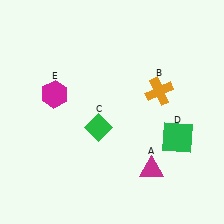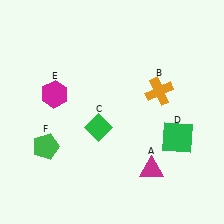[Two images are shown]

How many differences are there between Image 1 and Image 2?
There is 1 difference between the two images.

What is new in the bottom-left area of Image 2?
A green pentagon (F) was added in the bottom-left area of Image 2.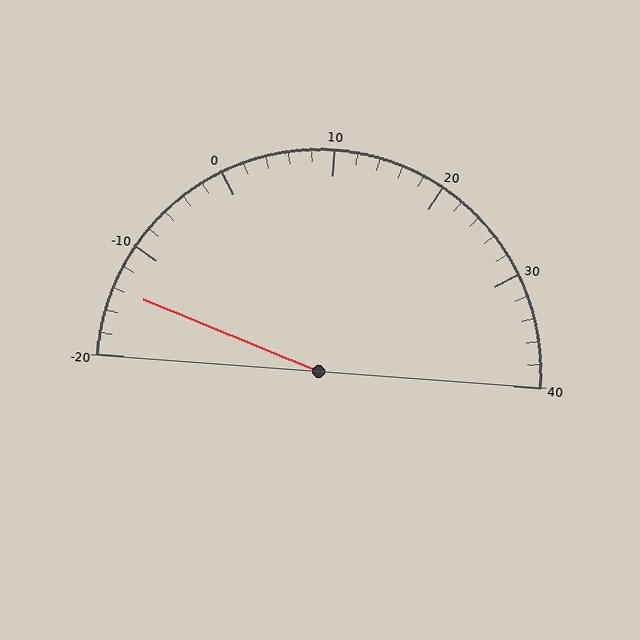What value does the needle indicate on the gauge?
The needle indicates approximately -14.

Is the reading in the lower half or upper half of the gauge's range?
The reading is in the lower half of the range (-20 to 40).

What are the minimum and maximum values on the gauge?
The gauge ranges from -20 to 40.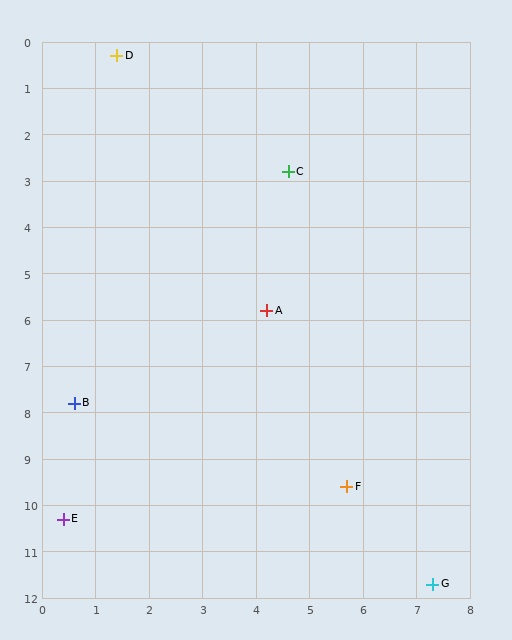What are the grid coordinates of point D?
Point D is at approximately (1.4, 0.3).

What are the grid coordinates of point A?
Point A is at approximately (4.2, 5.8).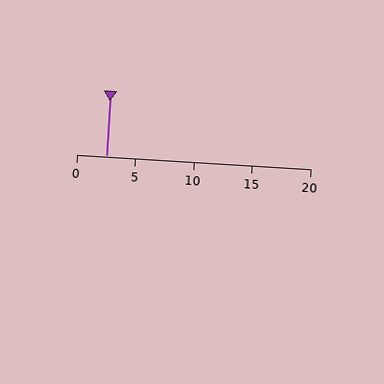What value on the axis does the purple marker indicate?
The marker indicates approximately 2.5.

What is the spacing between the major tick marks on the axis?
The major ticks are spaced 5 apart.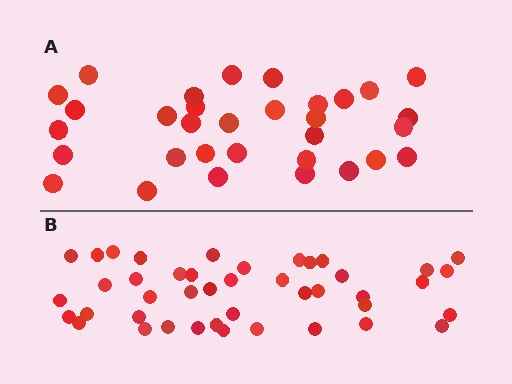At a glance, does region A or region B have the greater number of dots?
Region B (the bottom region) has more dots.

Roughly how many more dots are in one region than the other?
Region B has roughly 12 or so more dots than region A.